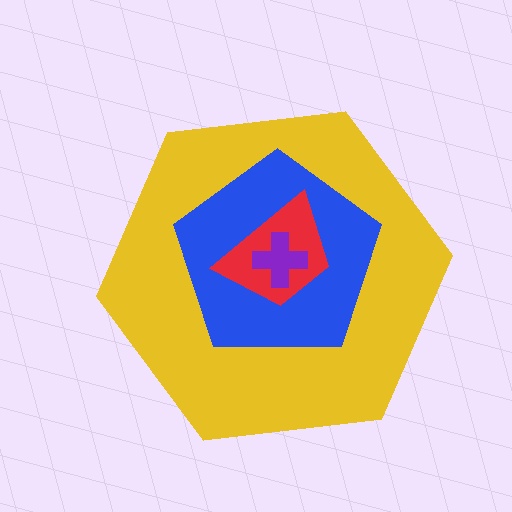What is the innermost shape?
The purple cross.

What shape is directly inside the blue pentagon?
The red trapezoid.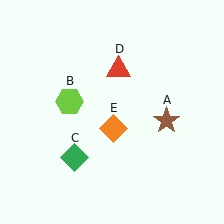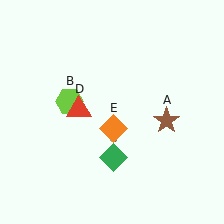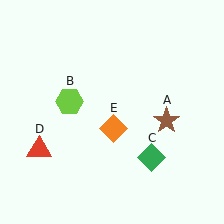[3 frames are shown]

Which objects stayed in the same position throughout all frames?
Brown star (object A) and lime hexagon (object B) and orange diamond (object E) remained stationary.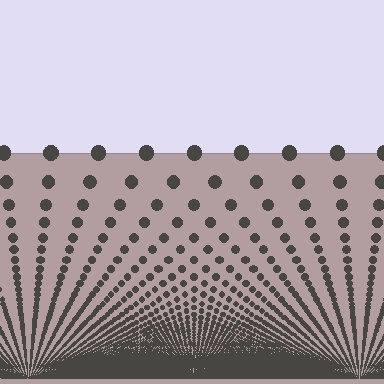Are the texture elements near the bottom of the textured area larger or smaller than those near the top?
Smaller. The gradient is inverted — elements near the bottom are smaller and denser.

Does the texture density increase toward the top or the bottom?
Density increases toward the bottom.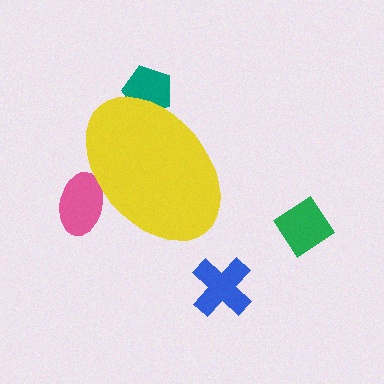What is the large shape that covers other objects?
A yellow ellipse.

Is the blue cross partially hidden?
No, the blue cross is fully visible.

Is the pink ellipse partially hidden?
Yes, the pink ellipse is partially hidden behind the yellow ellipse.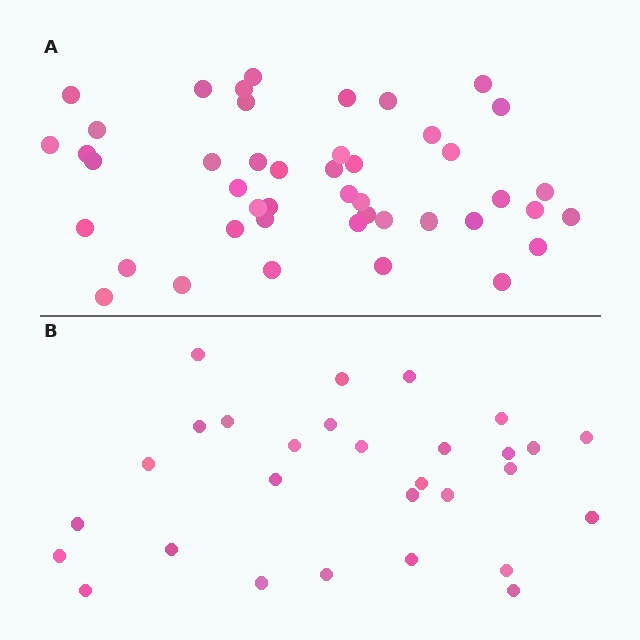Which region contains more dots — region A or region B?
Region A (the top region) has more dots.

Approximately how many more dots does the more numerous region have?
Region A has approximately 15 more dots than region B.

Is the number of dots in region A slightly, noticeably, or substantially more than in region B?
Region A has substantially more. The ratio is roughly 1.6 to 1.